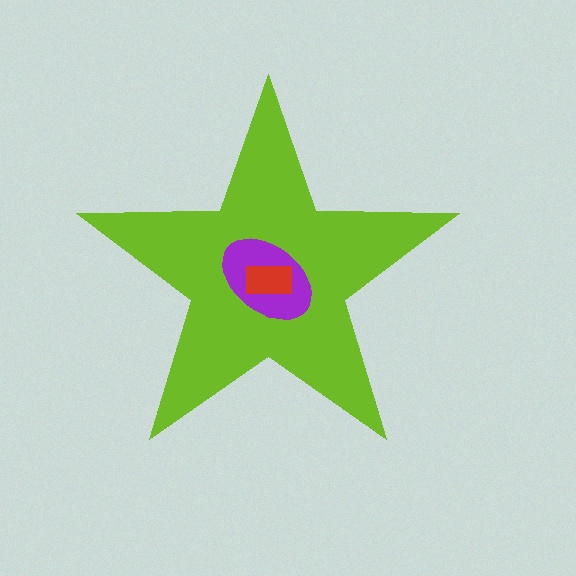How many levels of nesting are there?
3.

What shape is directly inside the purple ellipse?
The red rectangle.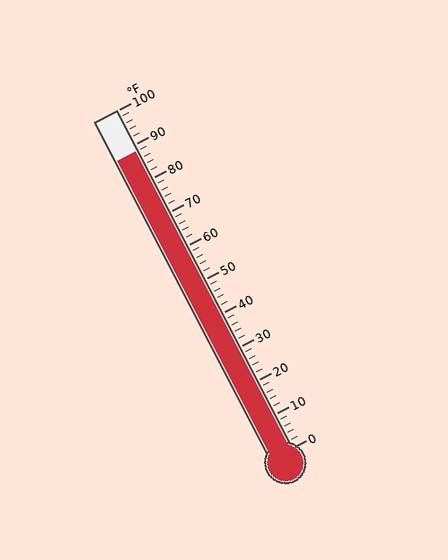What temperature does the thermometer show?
The thermometer shows approximately 88°F.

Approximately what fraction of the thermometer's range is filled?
The thermometer is filled to approximately 90% of its range.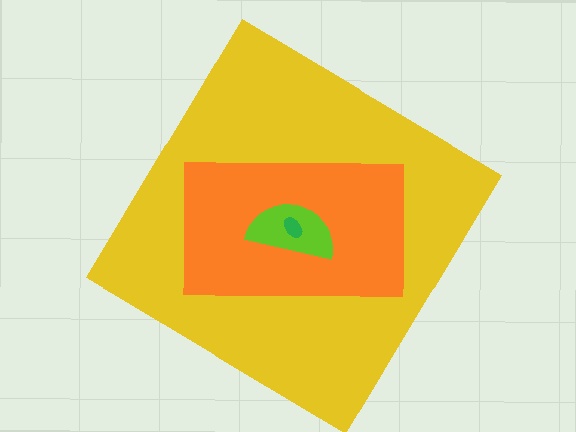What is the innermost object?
The green ellipse.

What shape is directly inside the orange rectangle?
The lime semicircle.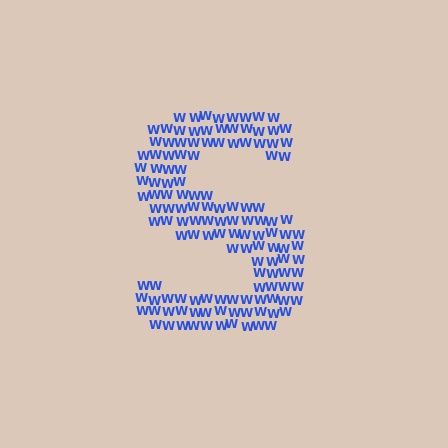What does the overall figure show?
The overall figure shows the letter S.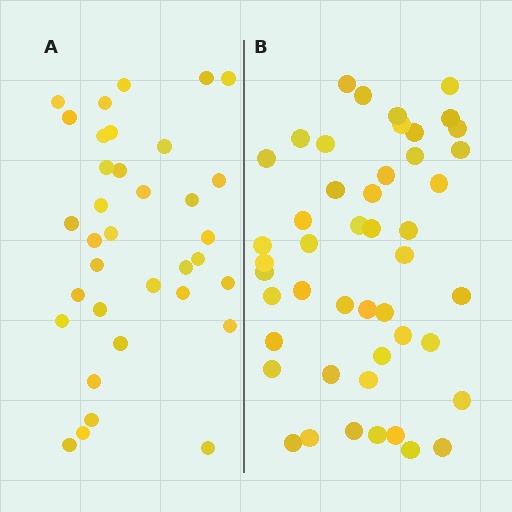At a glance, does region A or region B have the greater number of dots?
Region B (the right region) has more dots.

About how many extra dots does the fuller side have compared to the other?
Region B has roughly 12 or so more dots than region A.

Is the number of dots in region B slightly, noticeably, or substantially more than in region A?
Region B has noticeably more, but not dramatically so. The ratio is roughly 1.3 to 1.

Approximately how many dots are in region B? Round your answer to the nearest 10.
About 50 dots. (The exact count is 47, which rounds to 50.)